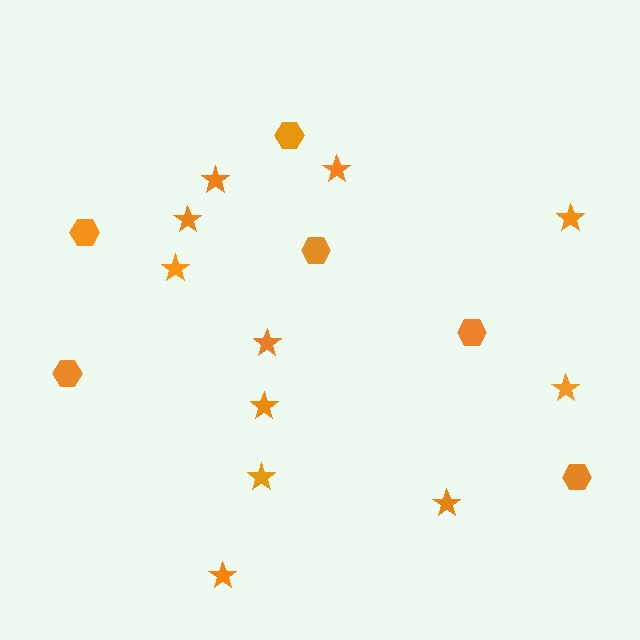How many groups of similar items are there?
There are 2 groups: one group of hexagons (6) and one group of stars (11).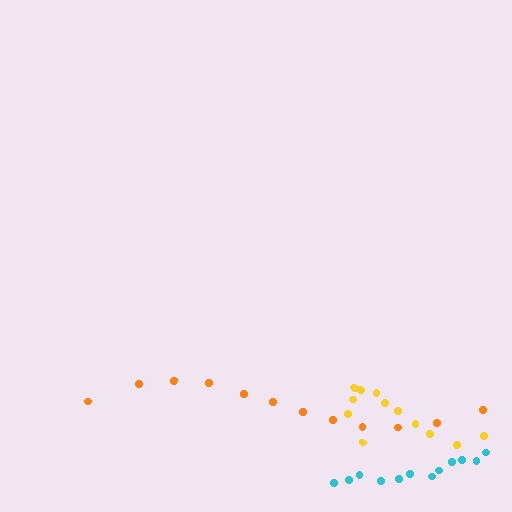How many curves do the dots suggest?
There are 3 distinct paths.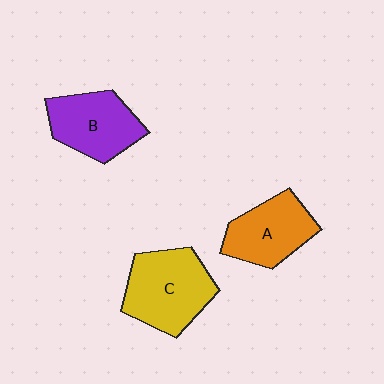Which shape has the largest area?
Shape C (yellow).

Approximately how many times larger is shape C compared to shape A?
Approximately 1.2 times.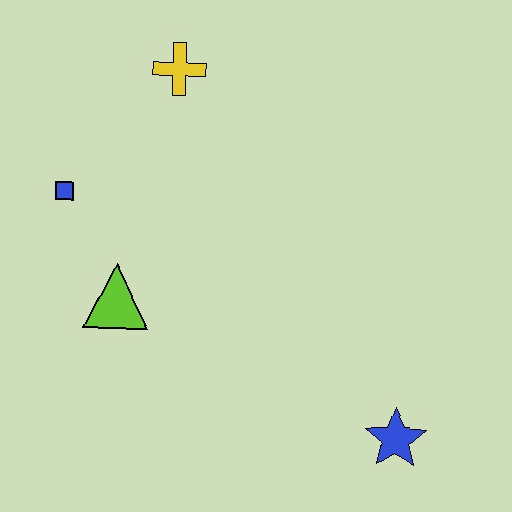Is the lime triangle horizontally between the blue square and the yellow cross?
Yes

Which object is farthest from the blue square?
The blue star is farthest from the blue square.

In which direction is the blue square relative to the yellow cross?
The blue square is below the yellow cross.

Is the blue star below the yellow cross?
Yes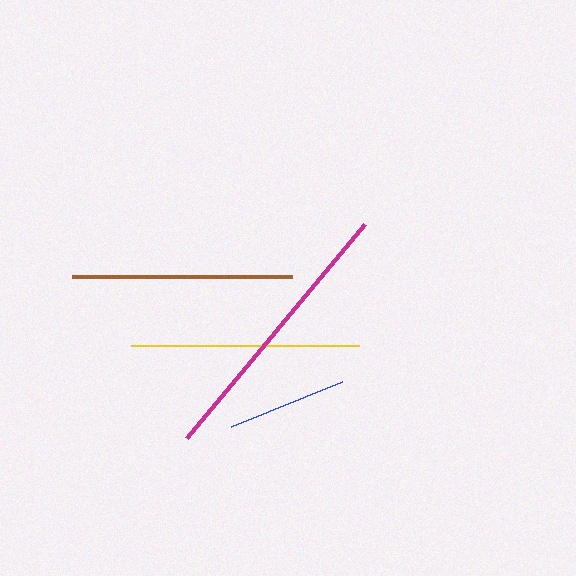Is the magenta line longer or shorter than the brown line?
The magenta line is longer than the brown line.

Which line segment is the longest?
The magenta line is the longest at approximately 278 pixels.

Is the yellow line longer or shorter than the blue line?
The yellow line is longer than the blue line.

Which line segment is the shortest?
The blue line is the shortest at approximately 119 pixels.